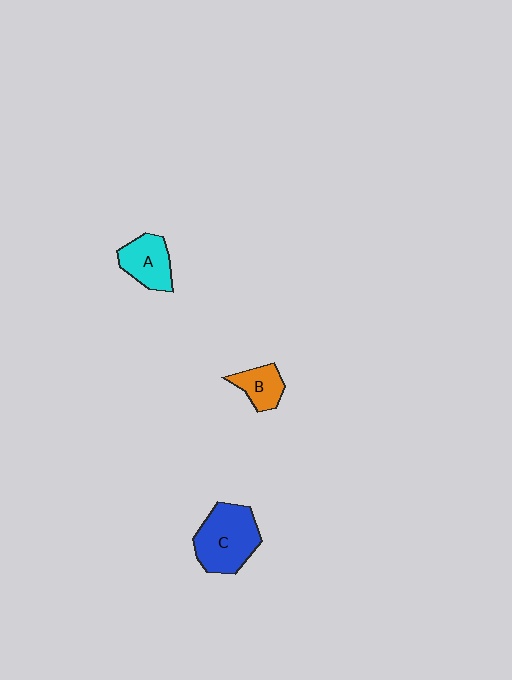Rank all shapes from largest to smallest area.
From largest to smallest: C (blue), A (cyan), B (orange).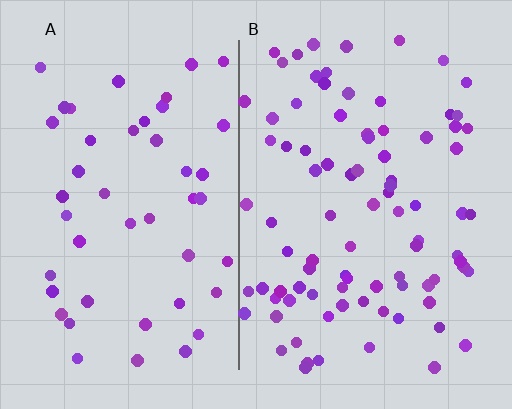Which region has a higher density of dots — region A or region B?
B (the right).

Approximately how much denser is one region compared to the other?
Approximately 1.9× — region B over region A.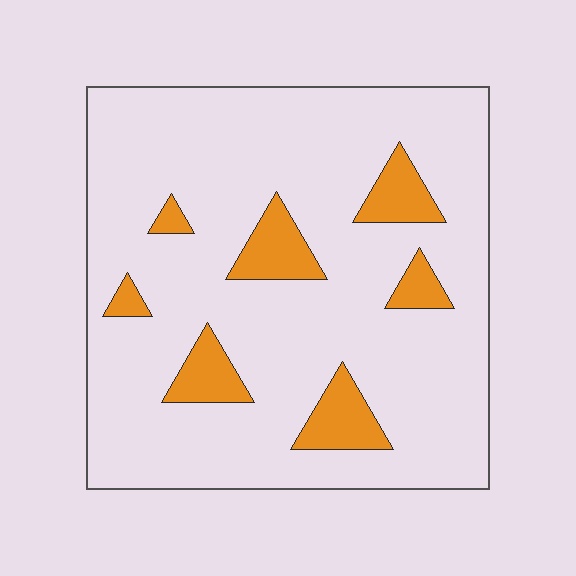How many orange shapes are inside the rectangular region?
7.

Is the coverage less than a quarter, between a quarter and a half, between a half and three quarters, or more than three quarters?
Less than a quarter.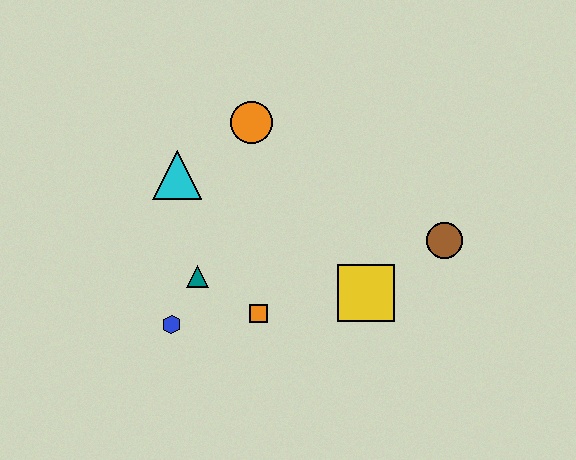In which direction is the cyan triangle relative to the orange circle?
The cyan triangle is to the left of the orange circle.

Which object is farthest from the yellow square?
The cyan triangle is farthest from the yellow square.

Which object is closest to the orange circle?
The cyan triangle is closest to the orange circle.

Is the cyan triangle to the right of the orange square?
No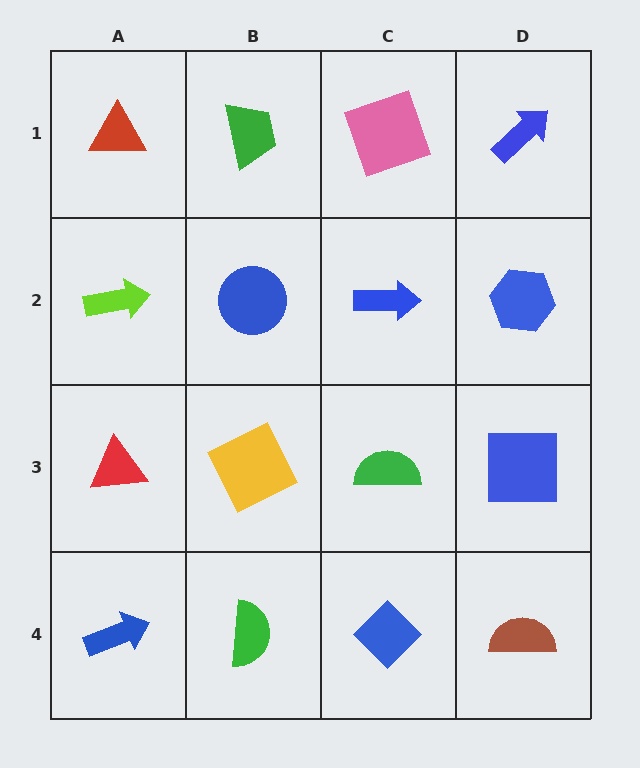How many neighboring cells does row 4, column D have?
2.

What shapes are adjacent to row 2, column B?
A green trapezoid (row 1, column B), a yellow square (row 3, column B), a lime arrow (row 2, column A), a blue arrow (row 2, column C).